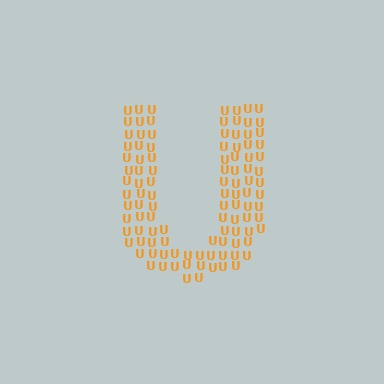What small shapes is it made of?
It is made of small letter U's.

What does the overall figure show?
The overall figure shows the letter U.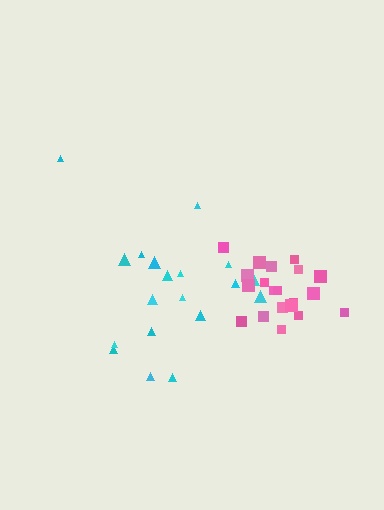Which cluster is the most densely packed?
Pink.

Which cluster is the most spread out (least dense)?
Cyan.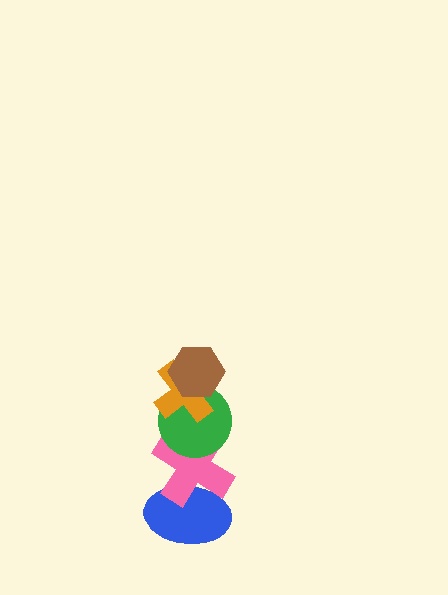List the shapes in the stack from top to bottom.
From top to bottom: the brown hexagon, the orange cross, the green circle, the pink cross, the blue ellipse.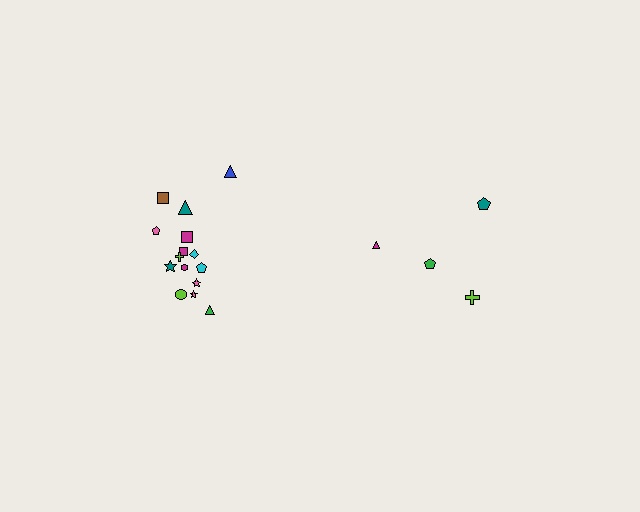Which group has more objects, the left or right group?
The left group.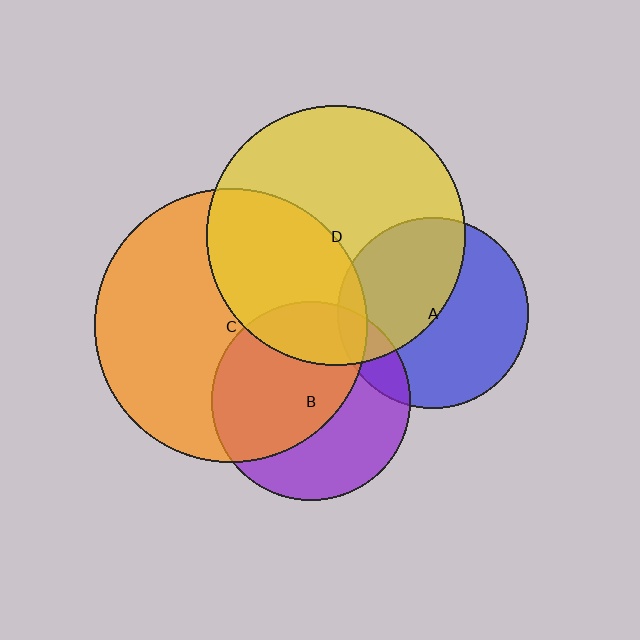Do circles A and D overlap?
Yes.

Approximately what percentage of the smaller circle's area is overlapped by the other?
Approximately 45%.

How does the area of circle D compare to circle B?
Approximately 1.7 times.